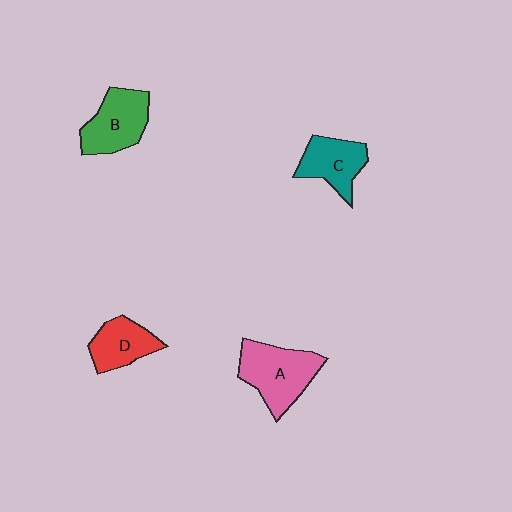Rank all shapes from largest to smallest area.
From largest to smallest: A (pink), B (green), C (teal), D (red).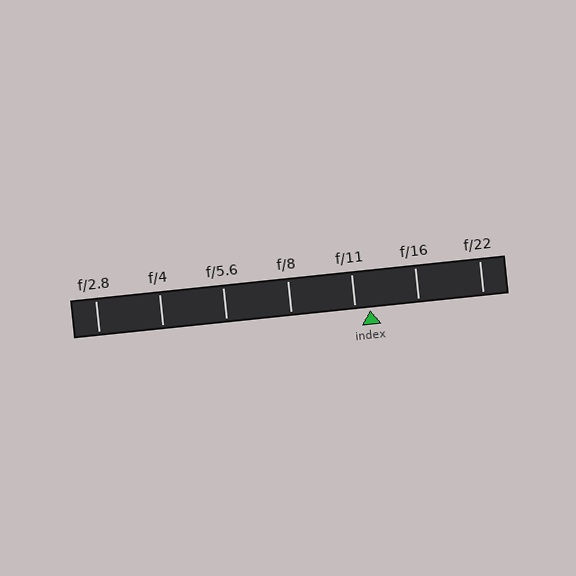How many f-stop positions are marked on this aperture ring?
There are 7 f-stop positions marked.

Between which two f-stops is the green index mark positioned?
The index mark is between f/11 and f/16.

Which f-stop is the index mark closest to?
The index mark is closest to f/11.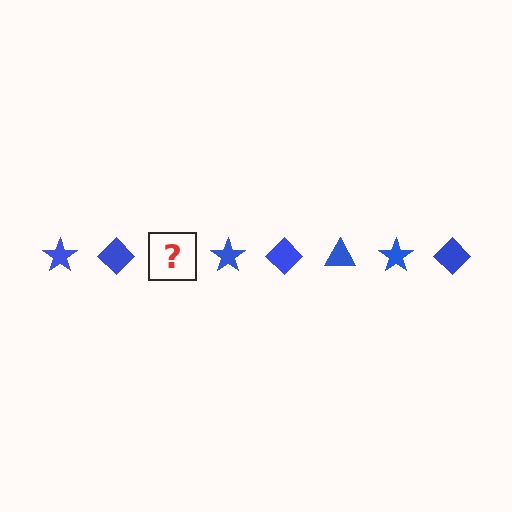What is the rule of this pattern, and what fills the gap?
The rule is that the pattern cycles through star, diamond, triangle shapes in blue. The gap should be filled with a blue triangle.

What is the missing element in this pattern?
The missing element is a blue triangle.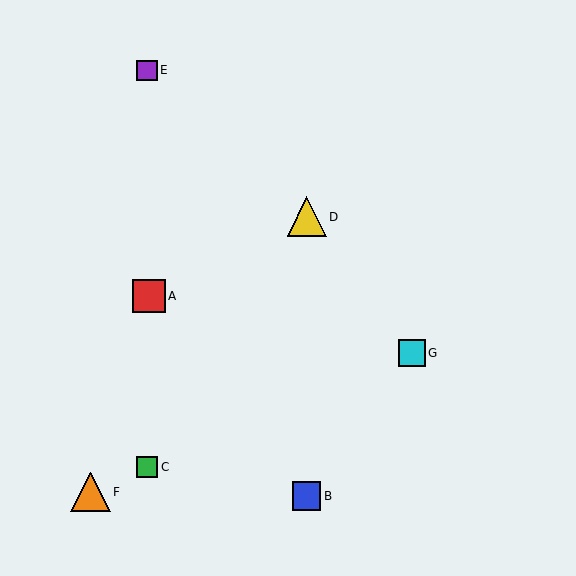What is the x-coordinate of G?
Object G is at x≈412.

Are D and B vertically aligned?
Yes, both are at x≈307.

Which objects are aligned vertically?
Objects B, D are aligned vertically.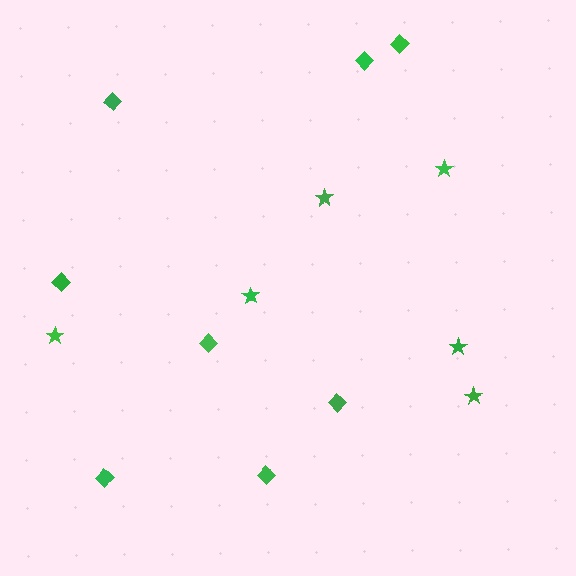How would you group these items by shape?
There are 2 groups: one group of stars (6) and one group of diamonds (8).